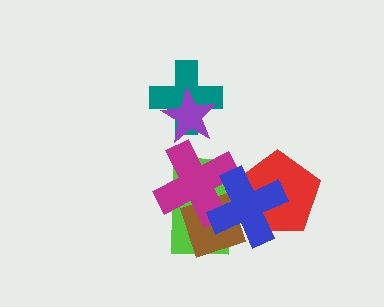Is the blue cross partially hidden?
No, no other shape covers it.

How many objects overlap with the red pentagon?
2 objects overlap with the red pentagon.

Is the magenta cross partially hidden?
Yes, it is partially covered by another shape.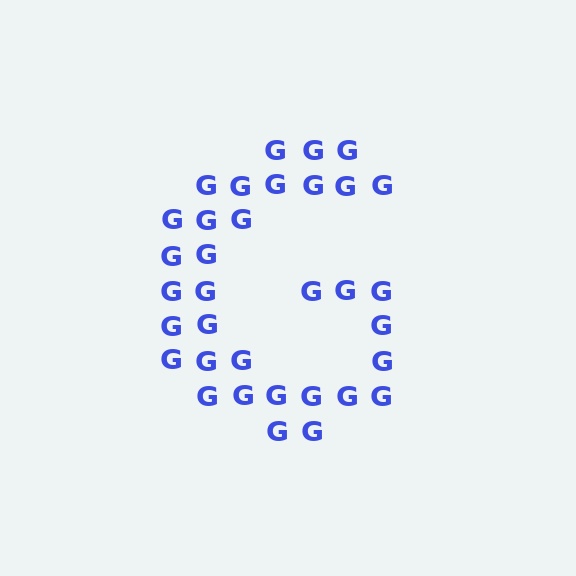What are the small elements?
The small elements are letter G's.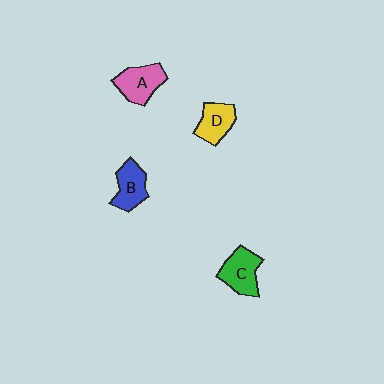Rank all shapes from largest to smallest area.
From largest to smallest: C (green), A (pink), B (blue), D (yellow).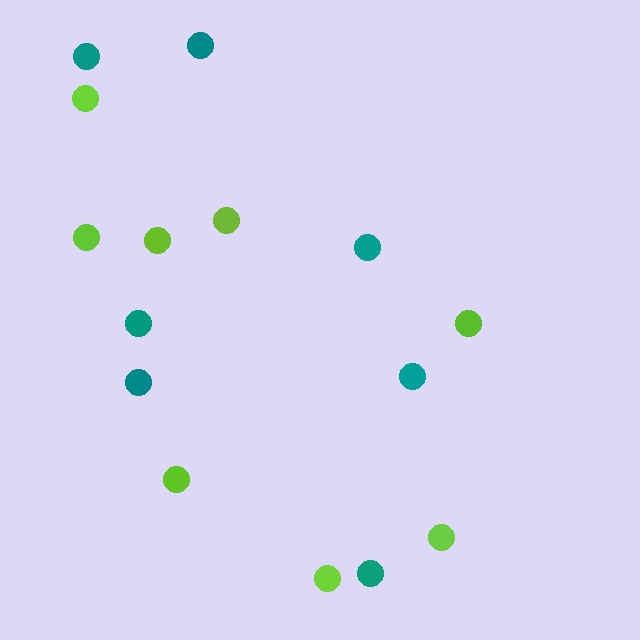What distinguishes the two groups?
There are 2 groups: one group of teal circles (7) and one group of lime circles (8).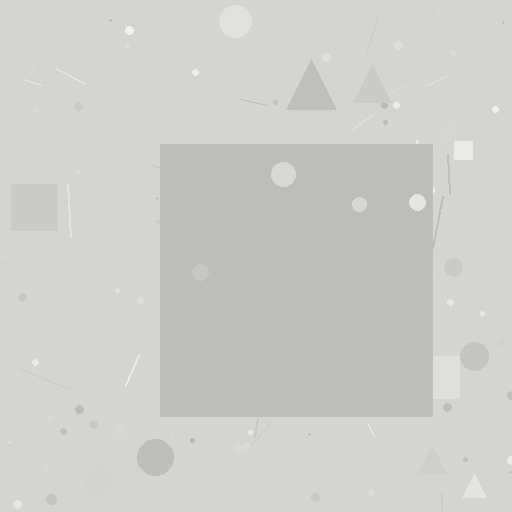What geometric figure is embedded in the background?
A square is embedded in the background.